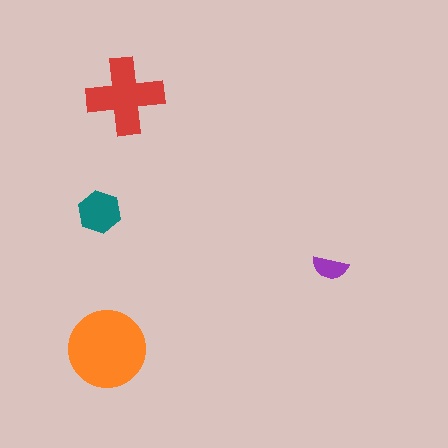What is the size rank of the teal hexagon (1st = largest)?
3rd.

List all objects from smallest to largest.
The purple semicircle, the teal hexagon, the red cross, the orange circle.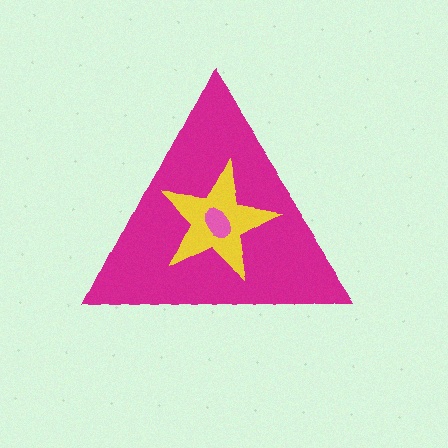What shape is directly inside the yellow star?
The pink ellipse.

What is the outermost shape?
The magenta triangle.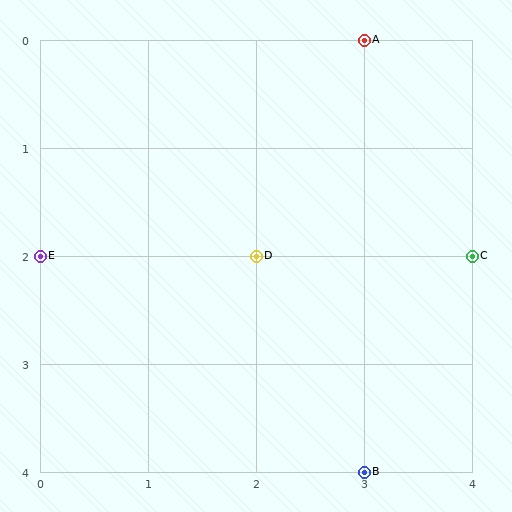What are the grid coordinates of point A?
Point A is at grid coordinates (3, 0).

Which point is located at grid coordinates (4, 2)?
Point C is at (4, 2).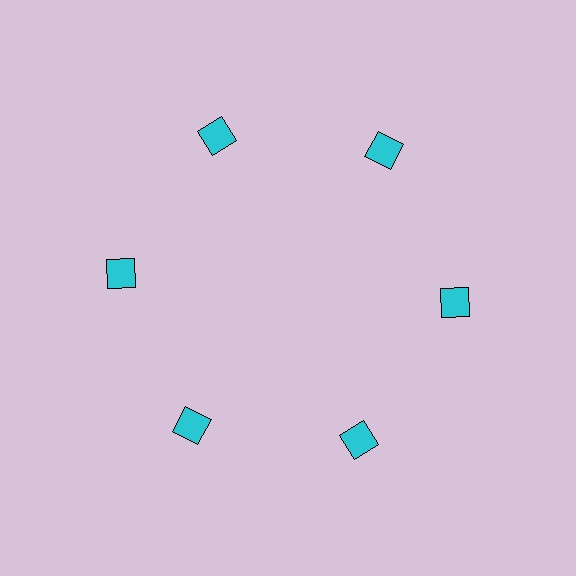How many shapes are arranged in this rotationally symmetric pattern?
There are 6 shapes, arranged in 6 groups of 1.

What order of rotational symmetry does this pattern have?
This pattern has 6-fold rotational symmetry.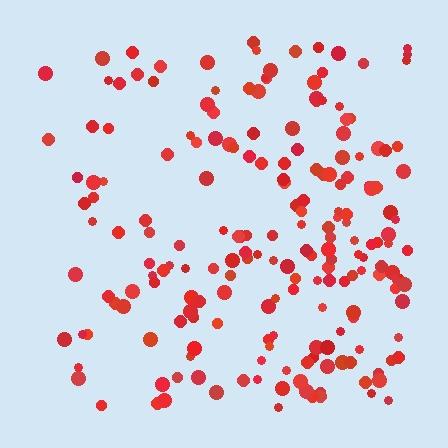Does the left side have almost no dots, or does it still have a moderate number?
Still a moderate number, just noticeably fewer than the right.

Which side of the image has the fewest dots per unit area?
The left.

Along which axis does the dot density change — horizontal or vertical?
Horizontal.